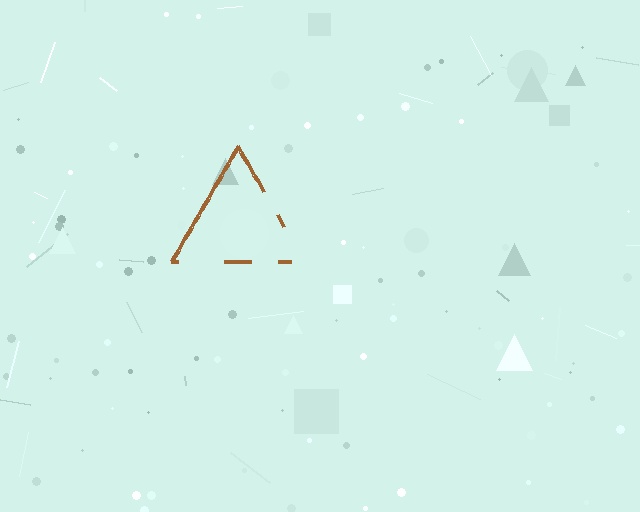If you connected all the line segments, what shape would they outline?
They would outline a triangle.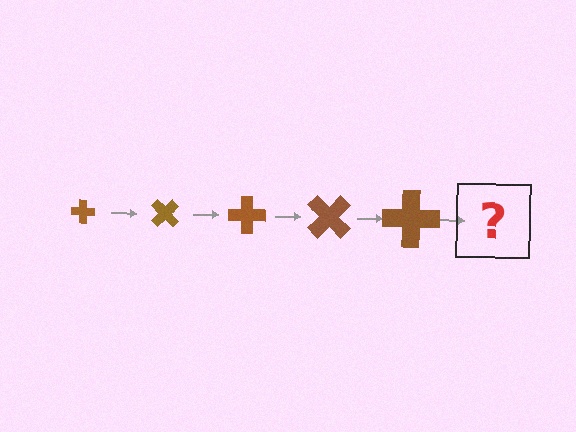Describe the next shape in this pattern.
It should be a cross, larger than the previous one and rotated 225 degrees from the start.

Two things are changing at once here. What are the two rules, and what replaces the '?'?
The two rules are that the cross grows larger each step and it rotates 45 degrees each step. The '?' should be a cross, larger than the previous one and rotated 225 degrees from the start.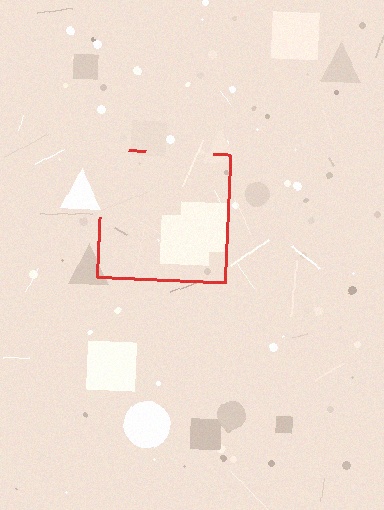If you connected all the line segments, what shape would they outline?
They would outline a square.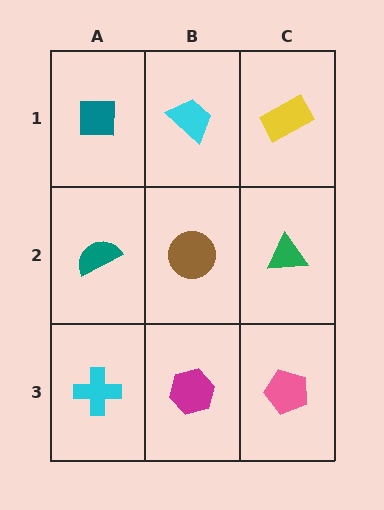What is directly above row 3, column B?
A brown circle.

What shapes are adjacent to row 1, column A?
A teal semicircle (row 2, column A), a cyan trapezoid (row 1, column B).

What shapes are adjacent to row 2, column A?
A teal square (row 1, column A), a cyan cross (row 3, column A), a brown circle (row 2, column B).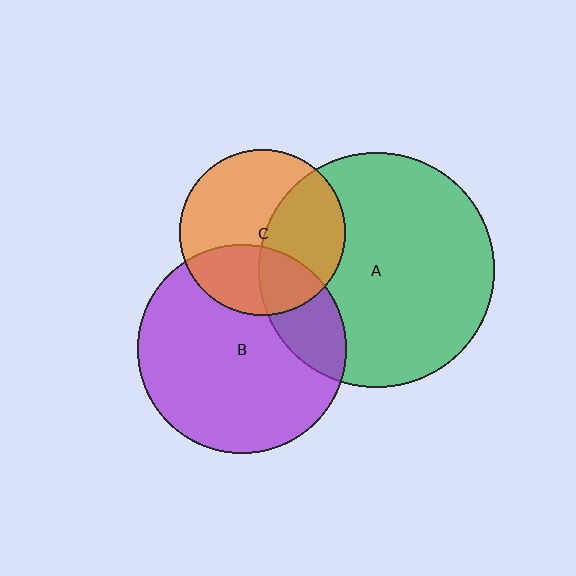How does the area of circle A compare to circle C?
Approximately 2.0 times.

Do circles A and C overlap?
Yes.